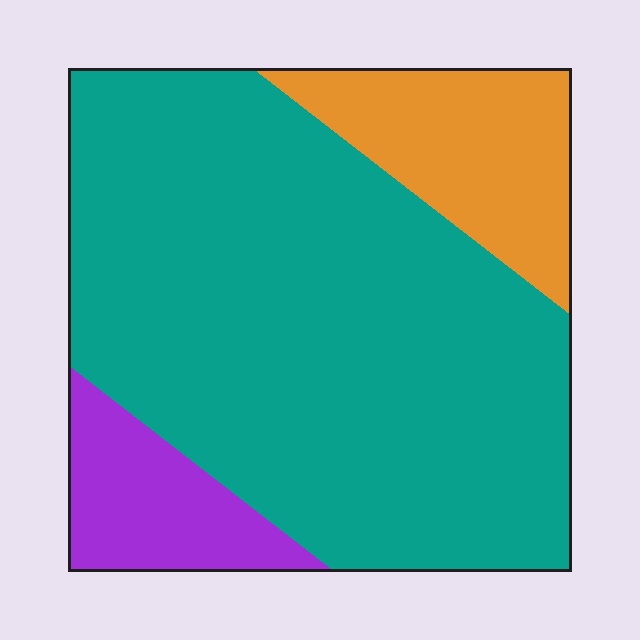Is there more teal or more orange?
Teal.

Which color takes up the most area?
Teal, at roughly 75%.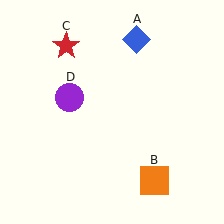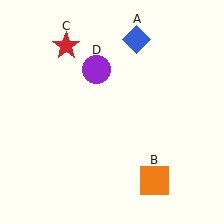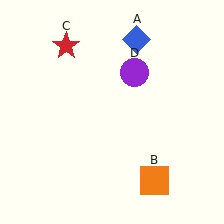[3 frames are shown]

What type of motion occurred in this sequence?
The purple circle (object D) rotated clockwise around the center of the scene.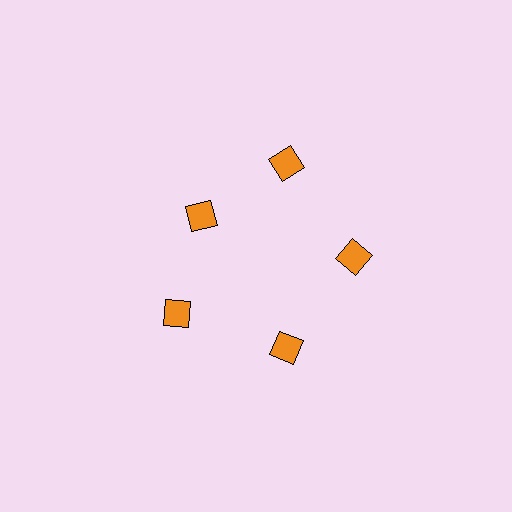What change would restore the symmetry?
The symmetry would be restored by moving it outward, back onto the ring so that all 5 squares sit at equal angles and equal distance from the center.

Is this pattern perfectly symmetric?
No. The 5 orange squares are arranged in a ring, but one element near the 10 o'clock position is pulled inward toward the center, breaking the 5-fold rotational symmetry.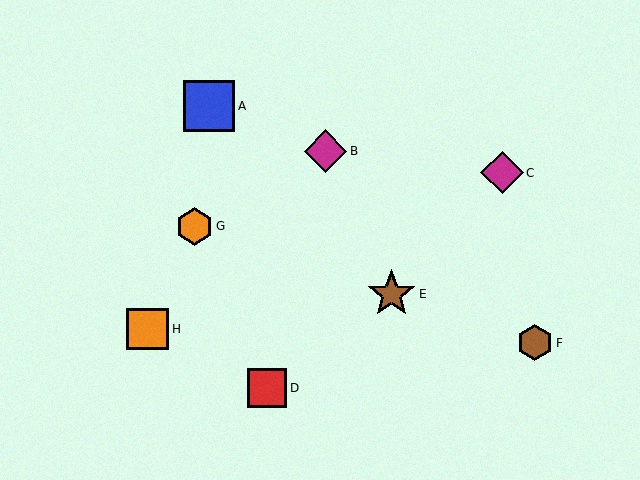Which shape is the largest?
The blue square (labeled A) is the largest.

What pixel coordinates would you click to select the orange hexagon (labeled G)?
Click at (195, 226) to select the orange hexagon G.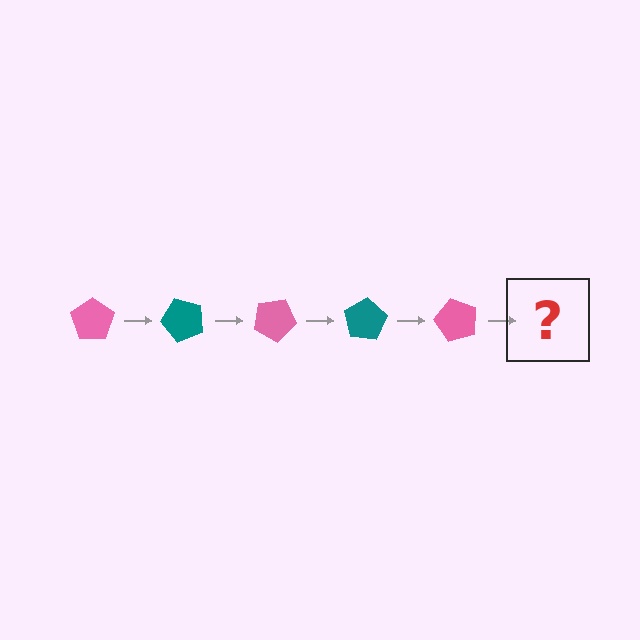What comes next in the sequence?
The next element should be a teal pentagon, rotated 250 degrees from the start.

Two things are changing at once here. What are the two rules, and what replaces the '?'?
The two rules are that it rotates 50 degrees each step and the color cycles through pink and teal. The '?' should be a teal pentagon, rotated 250 degrees from the start.